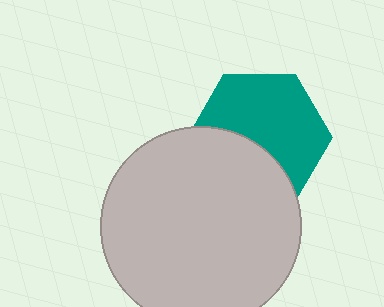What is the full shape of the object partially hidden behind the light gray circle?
The partially hidden object is a teal hexagon.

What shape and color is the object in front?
The object in front is a light gray circle.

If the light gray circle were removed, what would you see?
You would see the complete teal hexagon.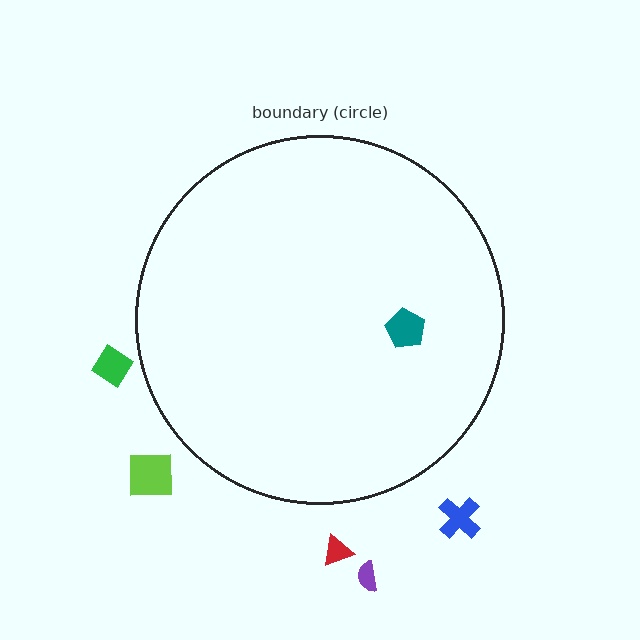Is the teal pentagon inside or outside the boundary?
Inside.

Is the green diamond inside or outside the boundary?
Outside.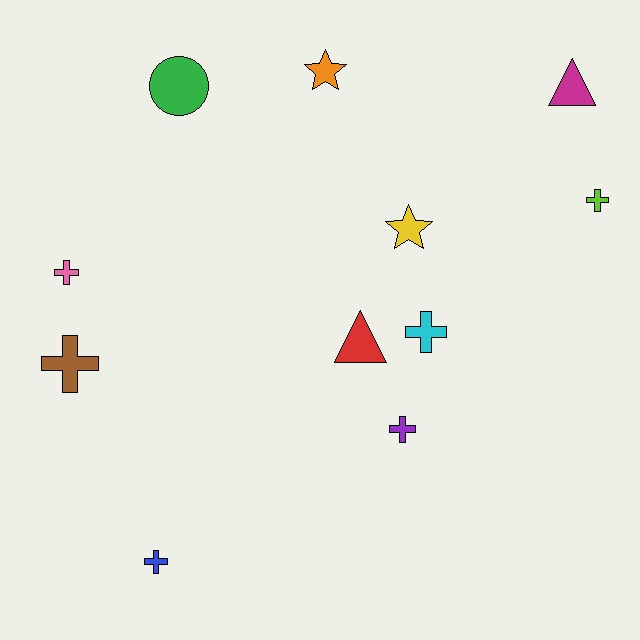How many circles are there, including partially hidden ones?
There is 1 circle.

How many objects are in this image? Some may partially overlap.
There are 11 objects.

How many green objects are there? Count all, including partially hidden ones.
There is 1 green object.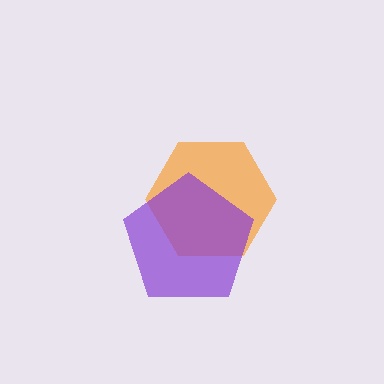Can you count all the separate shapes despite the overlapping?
Yes, there are 2 separate shapes.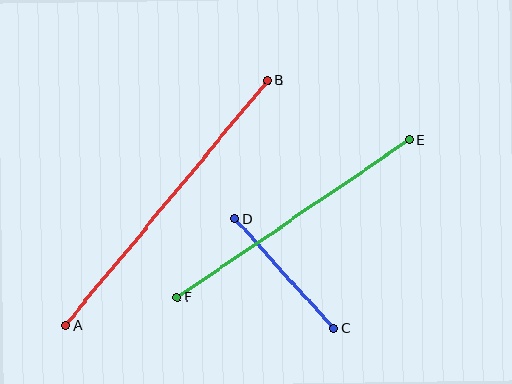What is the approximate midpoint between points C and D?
The midpoint is at approximately (285, 274) pixels.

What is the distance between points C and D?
The distance is approximately 147 pixels.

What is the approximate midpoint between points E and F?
The midpoint is at approximately (293, 219) pixels.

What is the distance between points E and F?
The distance is approximately 281 pixels.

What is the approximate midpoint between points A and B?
The midpoint is at approximately (167, 203) pixels.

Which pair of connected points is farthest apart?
Points A and B are farthest apart.